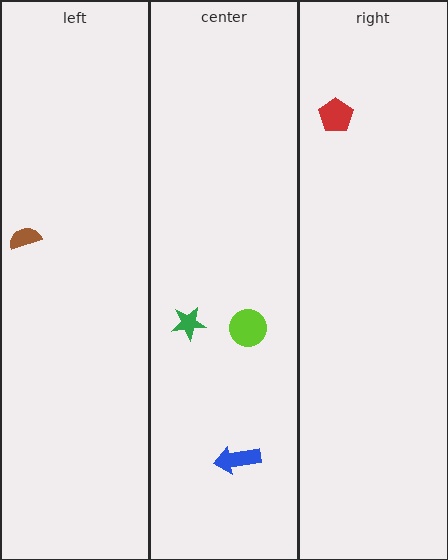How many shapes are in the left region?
1.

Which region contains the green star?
The center region.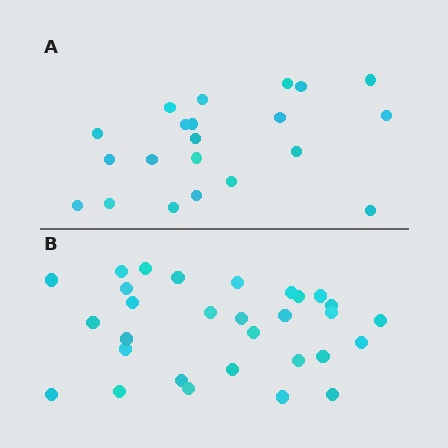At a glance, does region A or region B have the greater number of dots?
Region B (the bottom region) has more dots.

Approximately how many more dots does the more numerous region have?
Region B has roughly 8 or so more dots than region A.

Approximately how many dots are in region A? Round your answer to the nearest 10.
About 20 dots. (The exact count is 21, which rounds to 20.)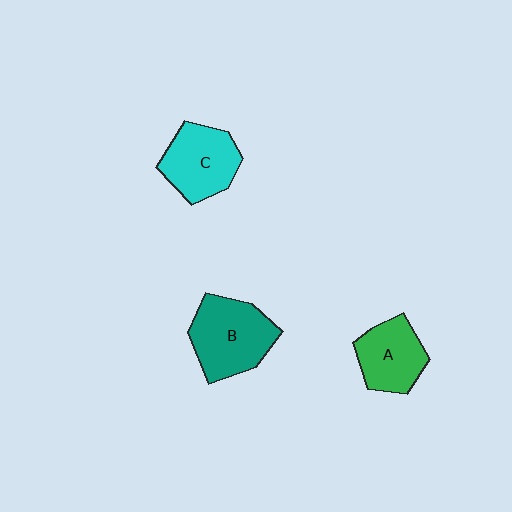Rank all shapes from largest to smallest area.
From largest to smallest: B (teal), C (cyan), A (green).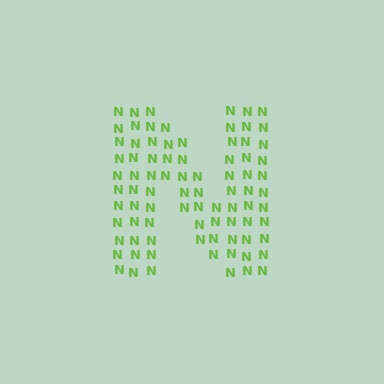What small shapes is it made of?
It is made of small letter N's.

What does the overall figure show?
The overall figure shows the letter N.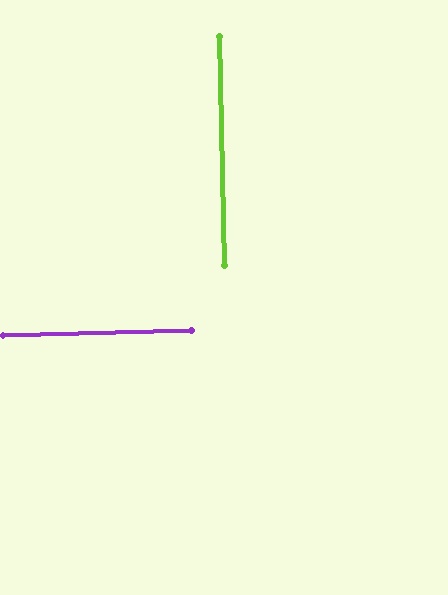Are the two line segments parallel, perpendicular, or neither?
Perpendicular — they meet at approximately 90°.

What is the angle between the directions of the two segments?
Approximately 90 degrees.